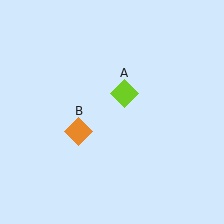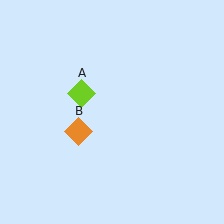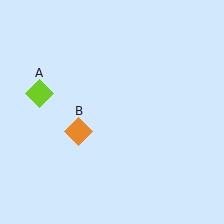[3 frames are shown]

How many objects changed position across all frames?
1 object changed position: lime diamond (object A).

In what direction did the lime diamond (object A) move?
The lime diamond (object A) moved left.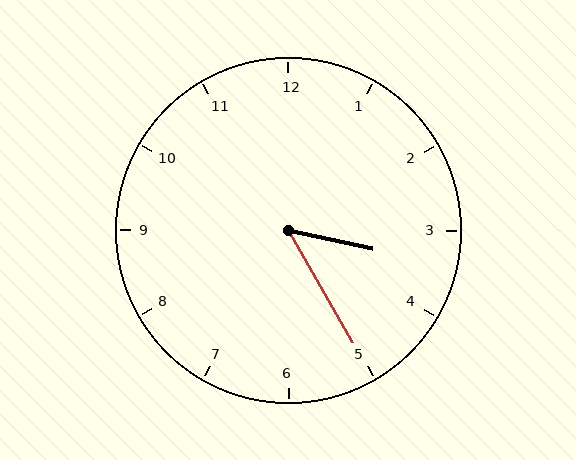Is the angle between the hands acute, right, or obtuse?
It is acute.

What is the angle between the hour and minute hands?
Approximately 48 degrees.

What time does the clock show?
3:25.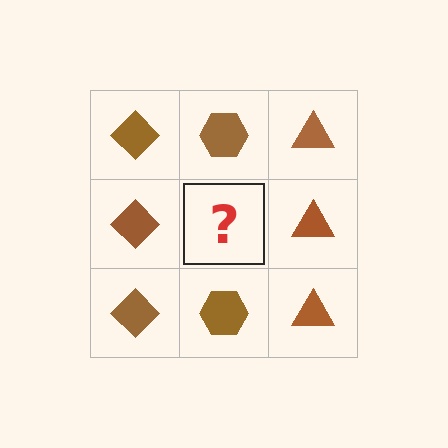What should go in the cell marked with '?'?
The missing cell should contain a brown hexagon.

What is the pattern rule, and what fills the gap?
The rule is that each column has a consistent shape. The gap should be filled with a brown hexagon.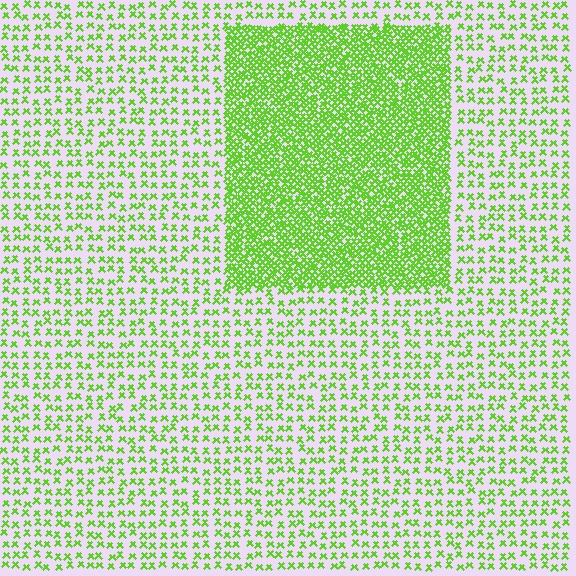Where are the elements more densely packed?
The elements are more densely packed inside the rectangle boundary.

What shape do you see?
I see a rectangle.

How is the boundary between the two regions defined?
The boundary is defined by a change in element density (approximately 2.9x ratio). All elements are the same color, size, and shape.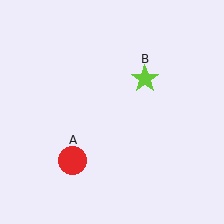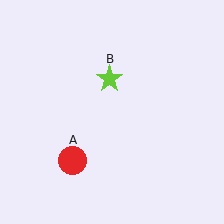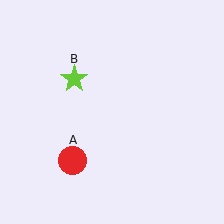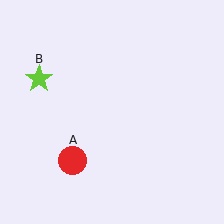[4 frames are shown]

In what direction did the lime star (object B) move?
The lime star (object B) moved left.